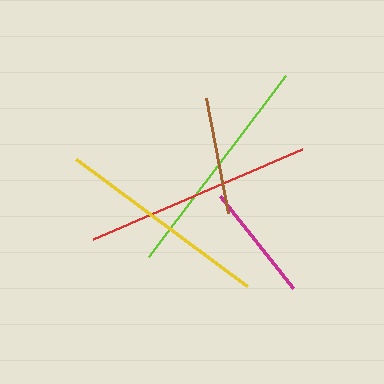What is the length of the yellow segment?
The yellow segment is approximately 212 pixels long.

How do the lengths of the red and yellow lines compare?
The red and yellow lines are approximately the same length.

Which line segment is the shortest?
The brown line is the shortest at approximately 117 pixels.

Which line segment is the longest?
The red line is the longest at approximately 228 pixels.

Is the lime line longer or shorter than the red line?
The red line is longer than the lime line.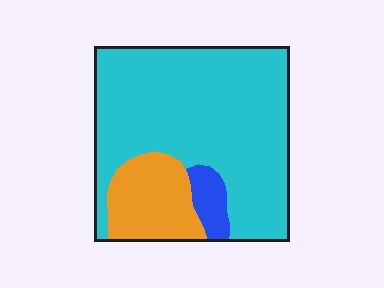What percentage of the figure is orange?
Orange takes up about one fifth (1/5) of the figure.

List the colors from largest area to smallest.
From largest to smallest: cyan, orange, blue.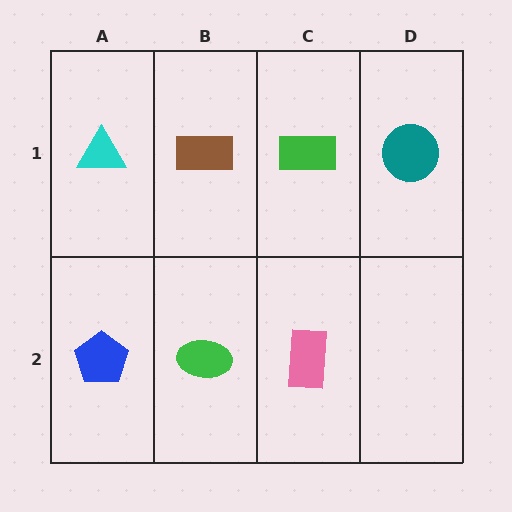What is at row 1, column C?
A green rectangle.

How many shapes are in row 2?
3 shapes.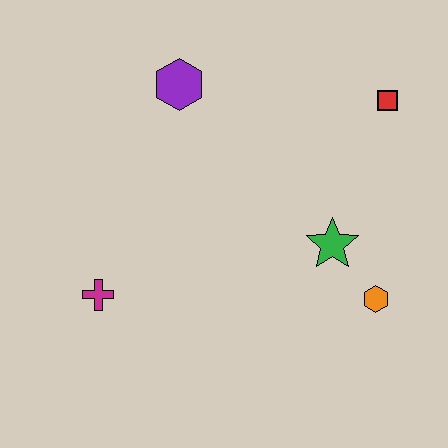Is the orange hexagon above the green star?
No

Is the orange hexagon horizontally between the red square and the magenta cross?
Yes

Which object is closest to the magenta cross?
The purple hexagon is closest to the magenta cross.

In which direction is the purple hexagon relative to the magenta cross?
The purple hexagon is above the magenta cross.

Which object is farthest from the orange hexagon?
The purple hexagon is farthest from the orange hexagon.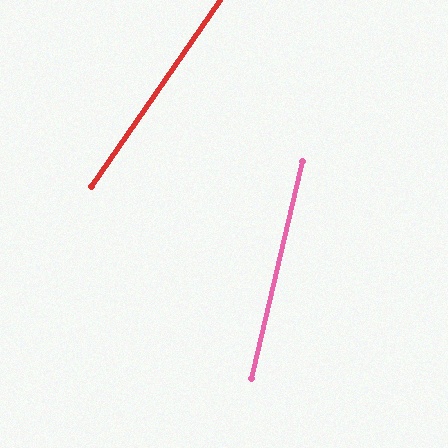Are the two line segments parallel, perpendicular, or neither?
Neither parallel nor perpendicular — they differ by about 21°.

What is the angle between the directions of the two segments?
Approximately 21 degrees.